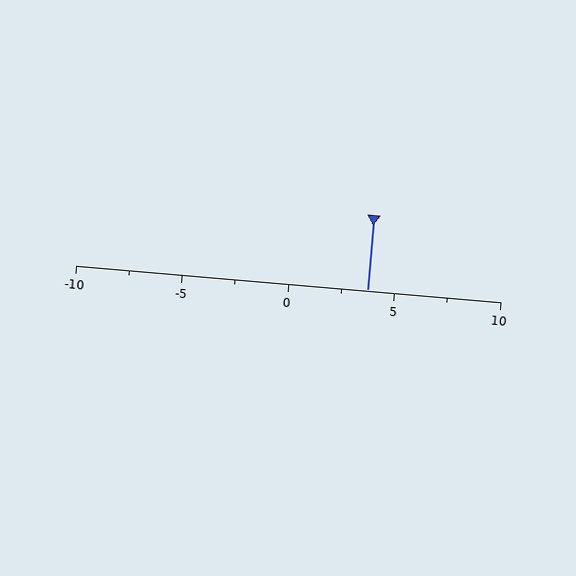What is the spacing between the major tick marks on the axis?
The major ticks are spaced 5 apart.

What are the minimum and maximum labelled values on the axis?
The axis runs from -10 to 10.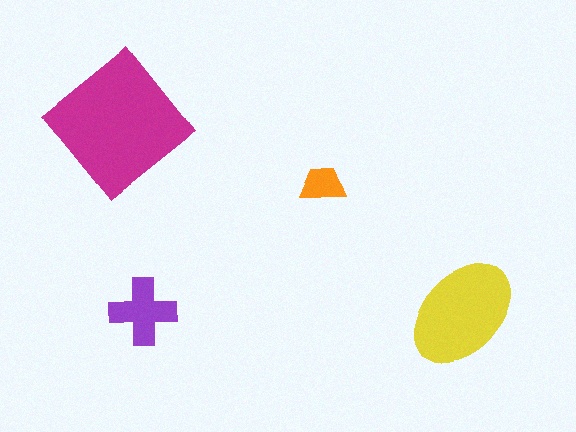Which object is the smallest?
The orange trapezoid.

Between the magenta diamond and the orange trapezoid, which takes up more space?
The magenta diamond.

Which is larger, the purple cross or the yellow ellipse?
The yellow ellipse.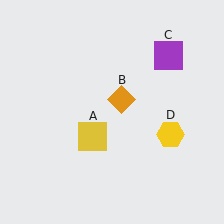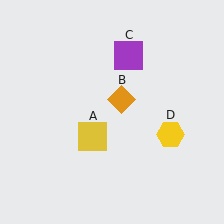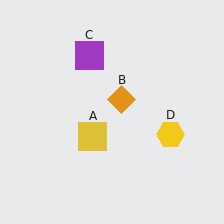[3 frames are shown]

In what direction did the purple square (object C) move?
The purple square (object C) moved left.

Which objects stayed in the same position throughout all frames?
Yellow square (object A) and orange diamond (object B) and yellow hexagon (object D) remained stationary.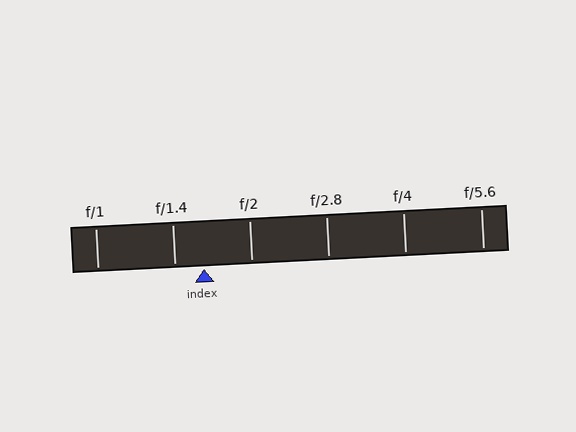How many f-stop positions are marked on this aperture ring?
There are 6 f-stop positions marked.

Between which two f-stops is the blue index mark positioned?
The index mark is between f/1.4 and f/2.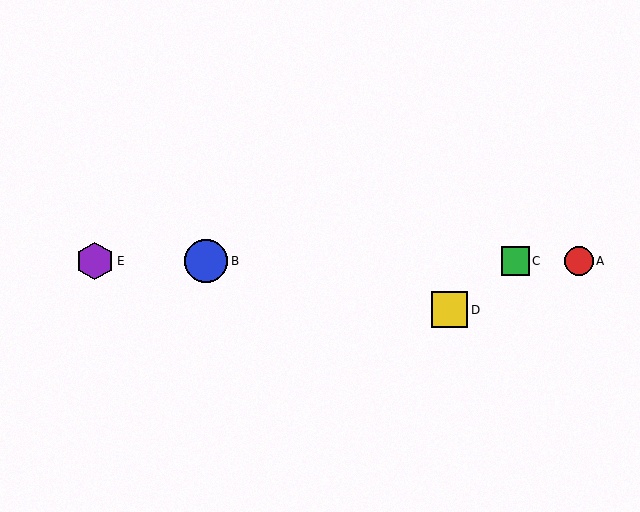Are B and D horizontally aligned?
No, B is at y≈261 and D is at y≈310.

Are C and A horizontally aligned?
Yes, both are at y≈261.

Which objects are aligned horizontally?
Objects A, B, C, E are aligned horizontally.